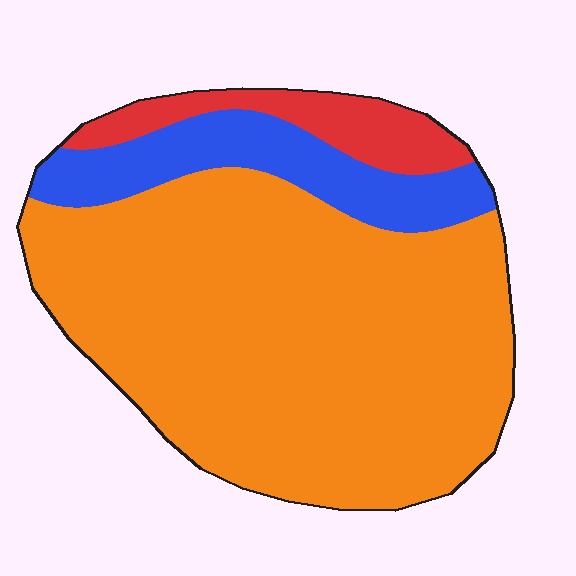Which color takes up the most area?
Orange, at roughly 75%.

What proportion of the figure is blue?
Blue takes up less than a sixth of the figure.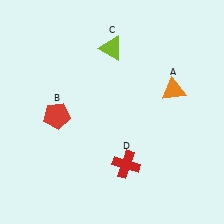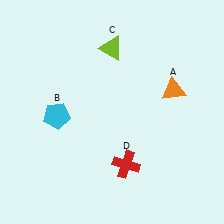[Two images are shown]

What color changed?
The pentagon (B) changed from red in Image 1 to cyan in Image 2.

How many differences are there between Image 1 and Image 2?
There is 1 difference between the two images.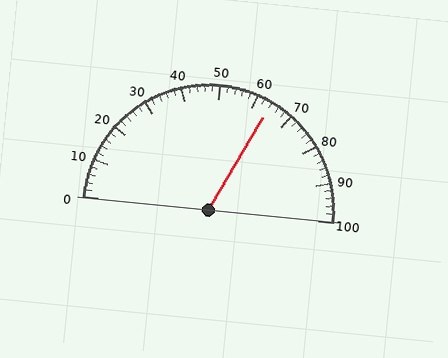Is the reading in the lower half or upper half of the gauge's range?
The reading is in the upper half of the range (0 to 100).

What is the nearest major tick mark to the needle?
The nearest major tick mark is 60.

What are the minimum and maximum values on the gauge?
The gauge ranges from 0 to 100.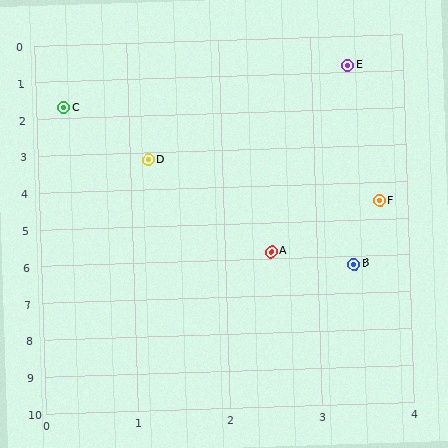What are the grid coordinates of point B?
Point B is at approximately (3.4, 6.2).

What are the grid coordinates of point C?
Point C is at approximately (0.3, 1.7).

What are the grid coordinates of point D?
Point D is at approximately (1.2, 3.2).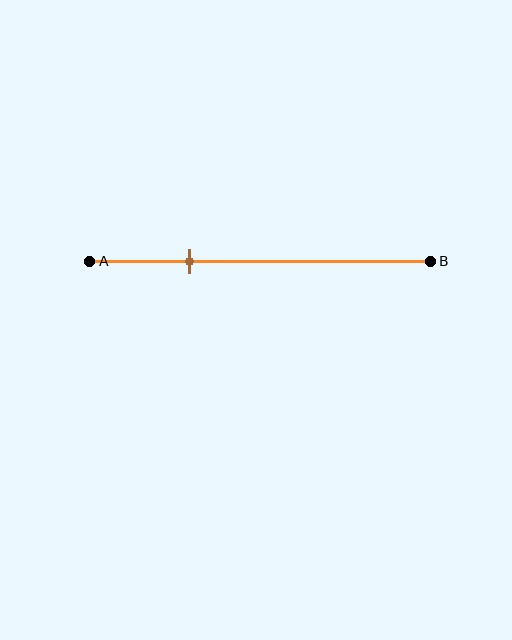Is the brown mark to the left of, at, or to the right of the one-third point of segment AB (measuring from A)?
The brown mark is to the left of the one-third point of segment AB.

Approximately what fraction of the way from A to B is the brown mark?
The brown mark is approximately 30% of the way from A to B.